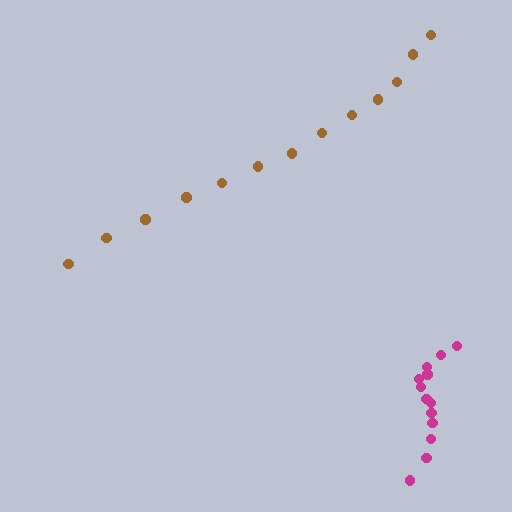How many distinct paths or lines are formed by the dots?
There are 2 distinct paths.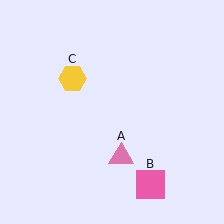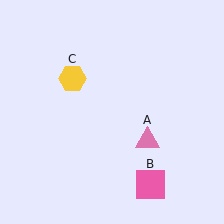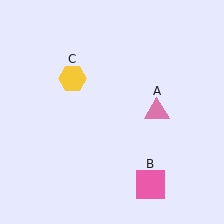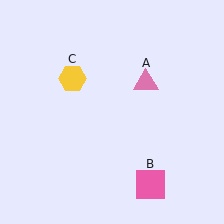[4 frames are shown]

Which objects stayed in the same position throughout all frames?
Pink square (object B) and yellow hexagon (object C) remained stationary.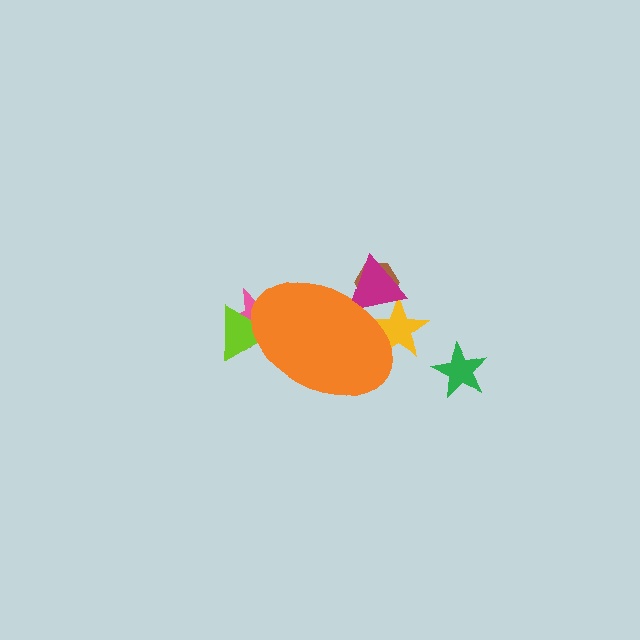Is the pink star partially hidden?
Yes, the pink star is partially hidden behind the orange ellipse.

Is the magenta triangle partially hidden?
Yes, the magenta triangle is partially hidden behind the orange ellipse.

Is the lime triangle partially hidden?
Yes, the lime triangle is partially hidden behind the orange ellipse.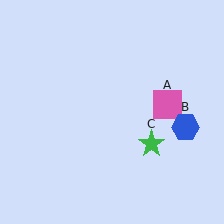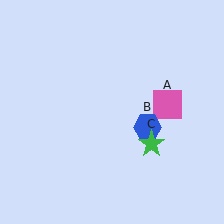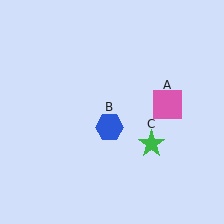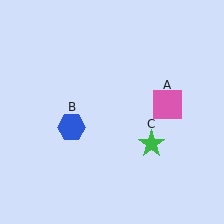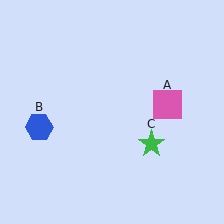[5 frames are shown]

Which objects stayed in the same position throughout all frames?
Pink square (object A) and green star (object C) remained stationary.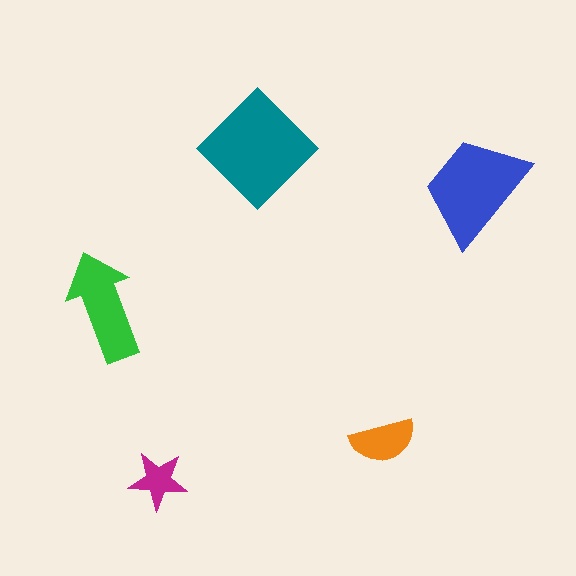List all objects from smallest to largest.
The magenta star, the orange semicircle, the green arrow, the blue trapezoid, the teal diamond.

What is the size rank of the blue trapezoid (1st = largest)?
2nd.